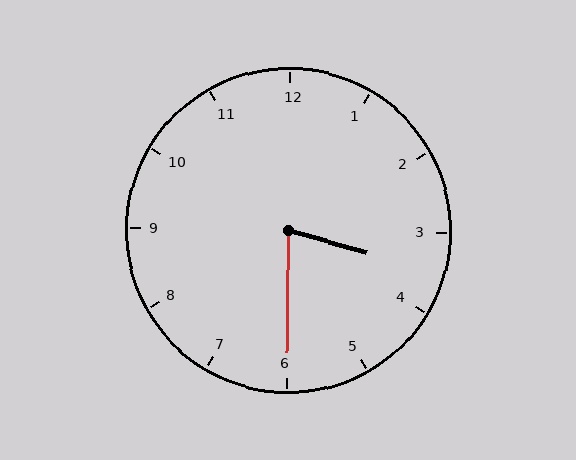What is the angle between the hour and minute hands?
Approximately 75 degrees.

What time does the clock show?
3:30.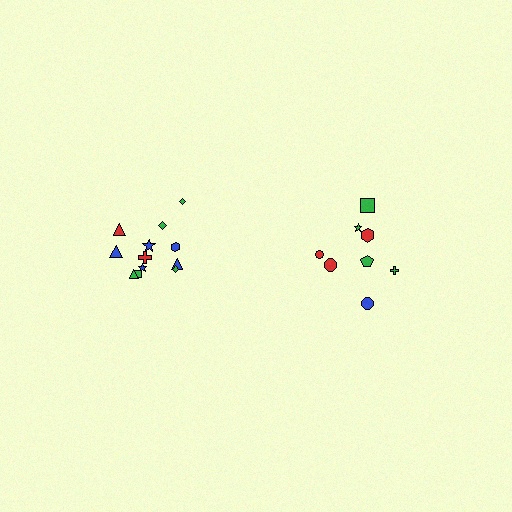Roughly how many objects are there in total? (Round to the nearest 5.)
Roughly 20 objects in total.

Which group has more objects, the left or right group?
The left group.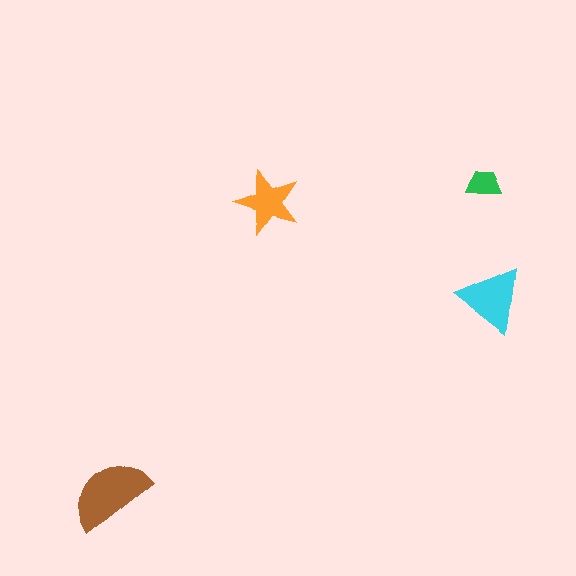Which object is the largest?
The brown semicircle.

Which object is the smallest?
The green trapezoid.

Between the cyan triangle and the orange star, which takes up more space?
The cyan triangle.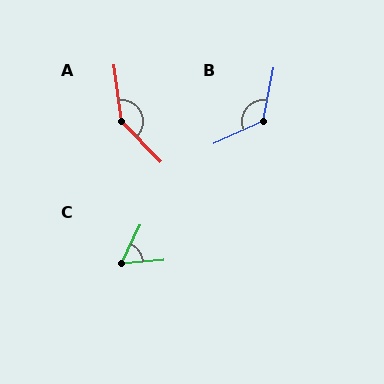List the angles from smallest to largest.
C (59°), B (126°), A (143°).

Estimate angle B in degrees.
Approximately 126 degrees.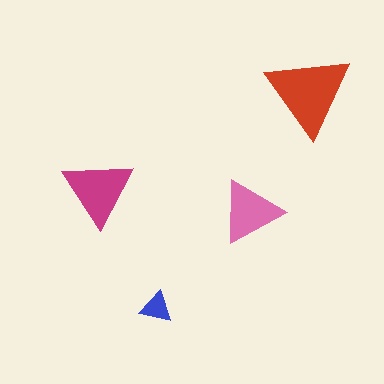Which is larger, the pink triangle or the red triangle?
The red one.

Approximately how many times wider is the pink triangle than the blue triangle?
About 2 times wider.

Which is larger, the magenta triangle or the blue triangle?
The magenta one.